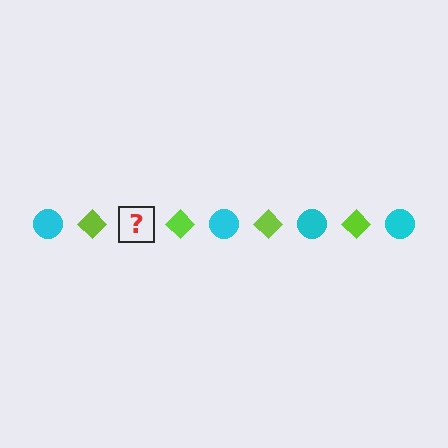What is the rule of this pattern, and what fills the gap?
The rule is that the pattern alternates between cyan circle and lime diamond. The gap should be filled with a cyan circle.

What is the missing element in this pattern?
The missing element is a cyan circle.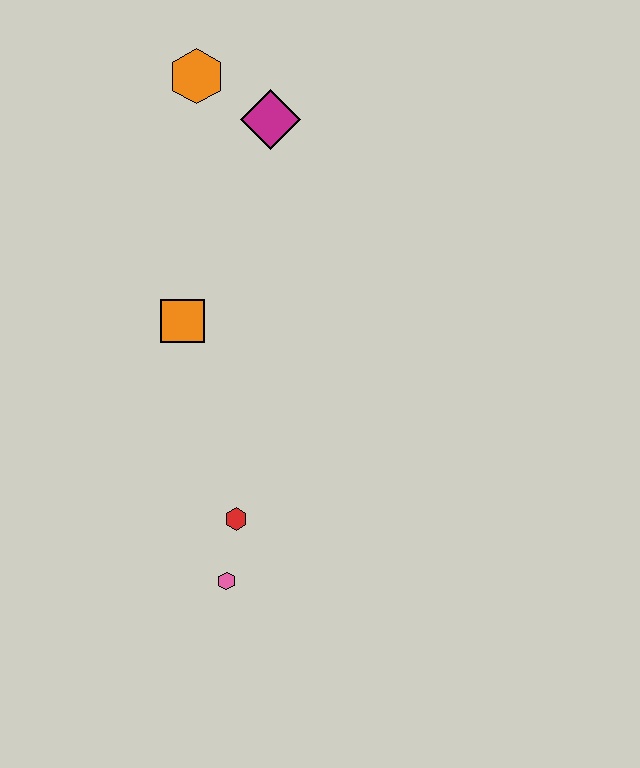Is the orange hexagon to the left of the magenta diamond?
Yes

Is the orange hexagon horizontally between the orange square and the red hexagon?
Yes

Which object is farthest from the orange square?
The pink hexagon is farthest from the orange square.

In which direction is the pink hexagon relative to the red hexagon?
The pink hexagon is below the red hexagon.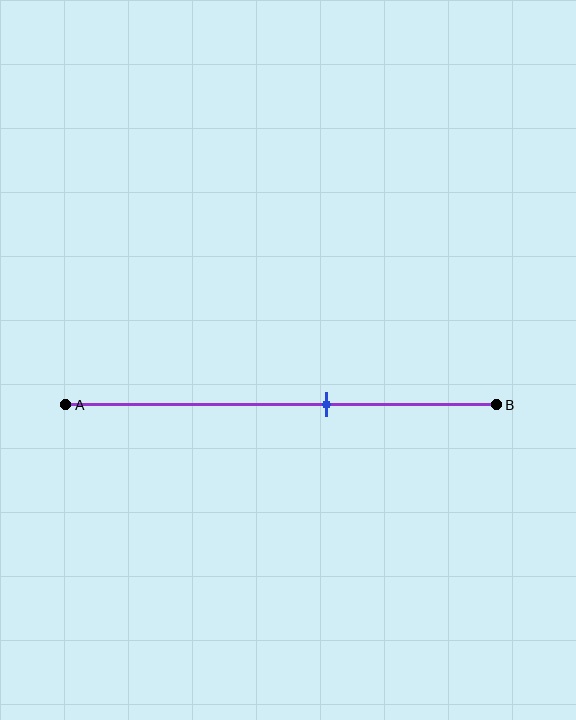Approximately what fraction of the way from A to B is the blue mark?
The blue mark is approximately 60% of the way from A to B.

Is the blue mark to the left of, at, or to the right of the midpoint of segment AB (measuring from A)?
The blue mark is to the right of the midpoint of segment AB.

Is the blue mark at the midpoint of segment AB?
No, the mark is at about 60% from A, not at the 50% midpoint.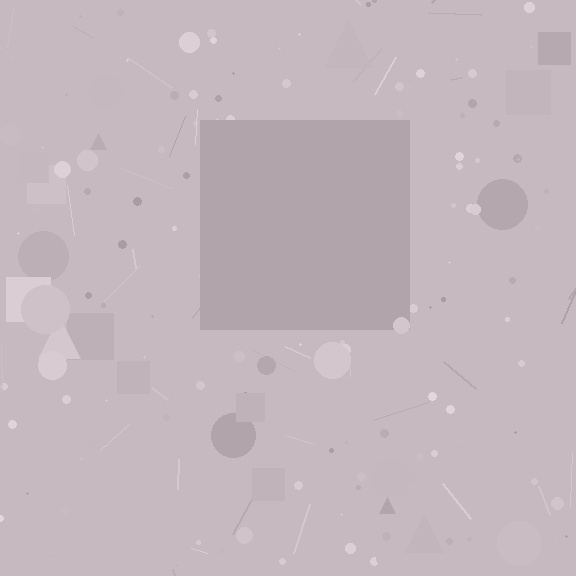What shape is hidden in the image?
A square is hidden in the image.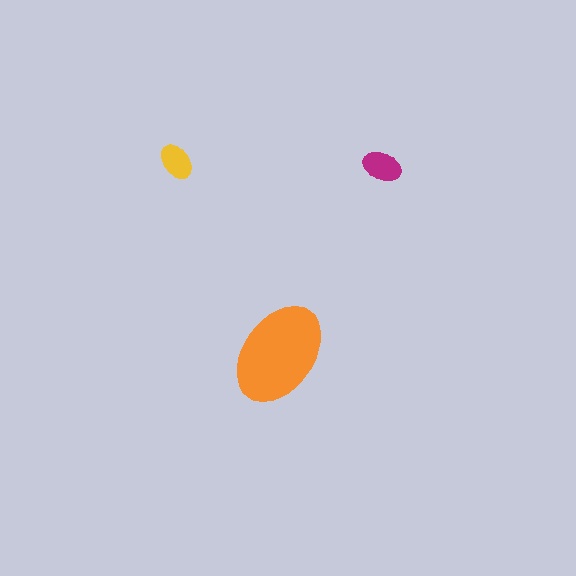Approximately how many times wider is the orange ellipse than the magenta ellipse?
About 2.5 times wider.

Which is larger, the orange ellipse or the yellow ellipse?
The orange one.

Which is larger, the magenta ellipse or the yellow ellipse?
The magenta one.